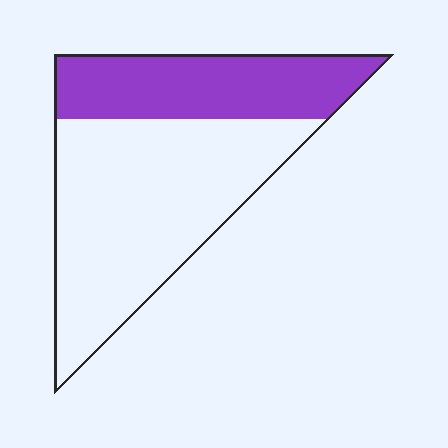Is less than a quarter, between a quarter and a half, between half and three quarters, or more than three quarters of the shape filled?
Between a quarter and a half.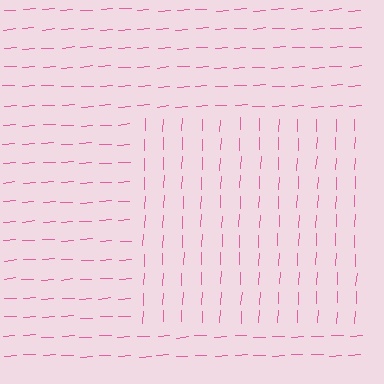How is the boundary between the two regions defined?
The boundary is defined purely by a change in line orientation (approximately 84 degrees difference). All lines are the same color and thickness.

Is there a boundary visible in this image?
Yes, there is a texture boundary formed by a change in line orientation.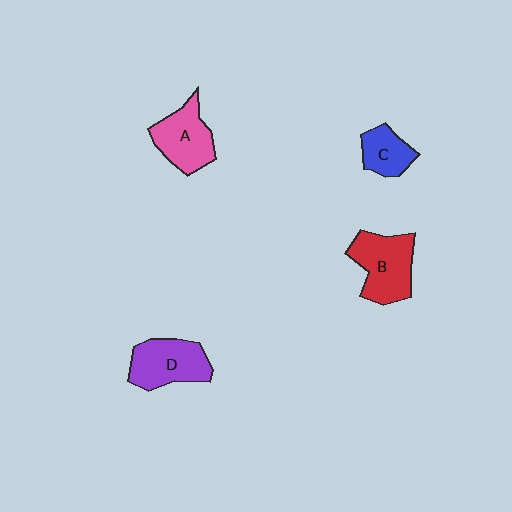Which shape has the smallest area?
Shape C (blue).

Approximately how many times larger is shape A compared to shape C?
Approximately 1.5 times.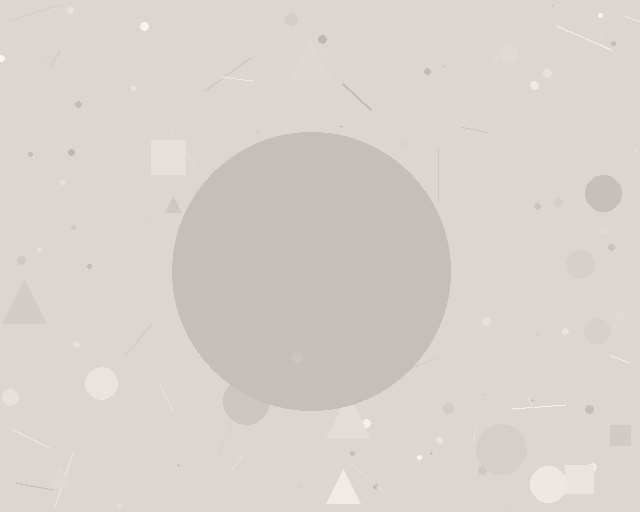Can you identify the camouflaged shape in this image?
The camouflaged shape is a circle.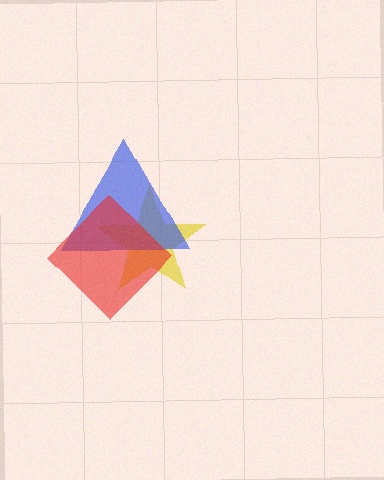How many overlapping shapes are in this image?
There are 3 overlapping shapes in the image.